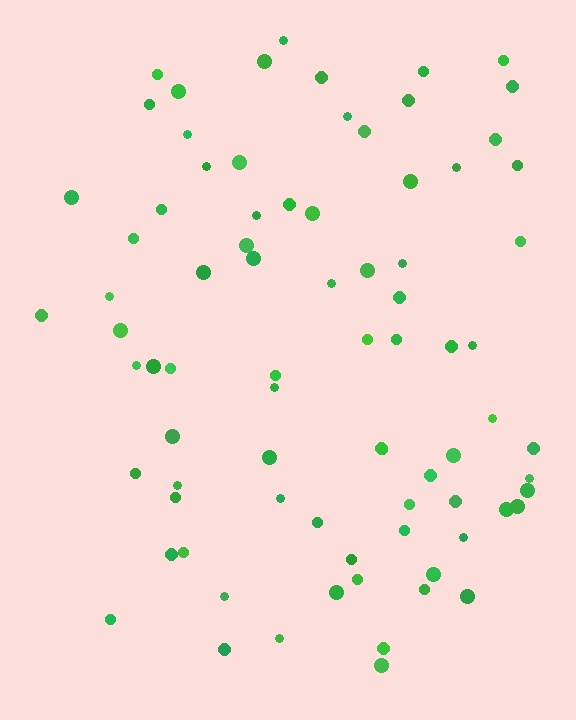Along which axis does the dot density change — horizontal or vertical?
Horizontal.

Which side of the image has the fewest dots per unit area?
The left.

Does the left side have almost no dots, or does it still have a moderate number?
Still a moderate number, just noticeably fewer than the right.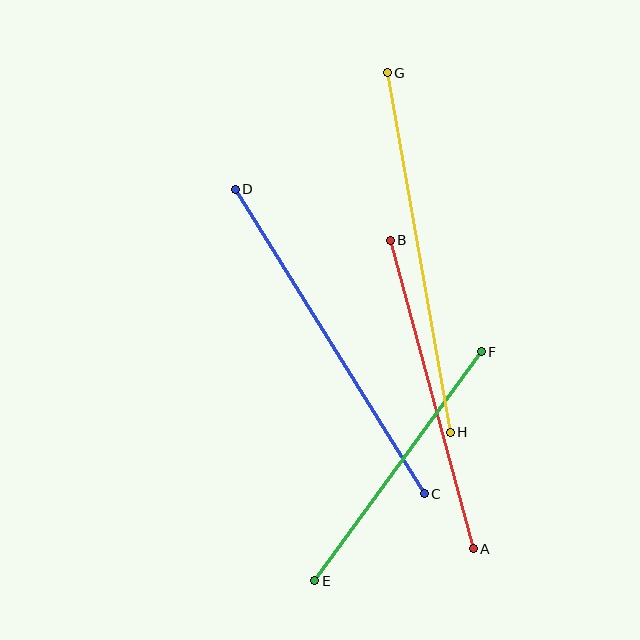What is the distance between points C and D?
The distance is approximately 358 pixels.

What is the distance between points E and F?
The distance is approximately 283 pixels.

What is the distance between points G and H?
The distance is approximately 365 pixels.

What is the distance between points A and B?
The distance is approximately 320 pixels.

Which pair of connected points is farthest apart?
Points G and H are farthest apart.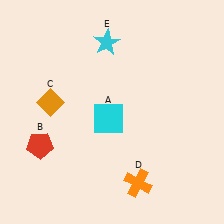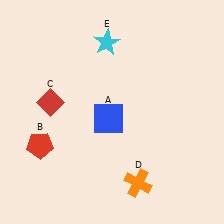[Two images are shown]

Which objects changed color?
A changed from cyan to blue. C changed from orange to red.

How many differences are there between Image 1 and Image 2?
There are 2 differences between the two images.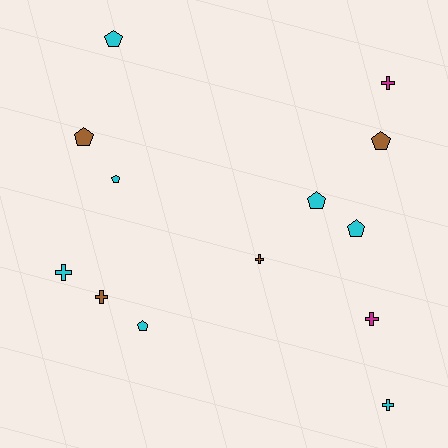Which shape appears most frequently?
Pentagon, with 7 objects.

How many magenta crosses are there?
There are 2 magenta crosses.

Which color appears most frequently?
Cyan, with 7 objects.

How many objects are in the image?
There are 13 objects.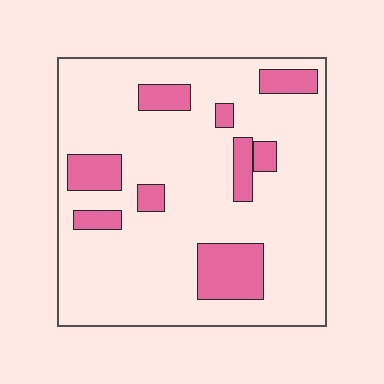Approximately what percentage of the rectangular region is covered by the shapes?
Approximately 20%.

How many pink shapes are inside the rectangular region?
9.